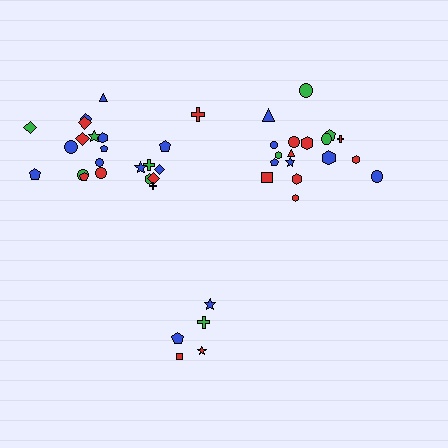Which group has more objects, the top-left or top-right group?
The top-left group.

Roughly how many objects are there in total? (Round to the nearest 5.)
Roughly 45 objects in total.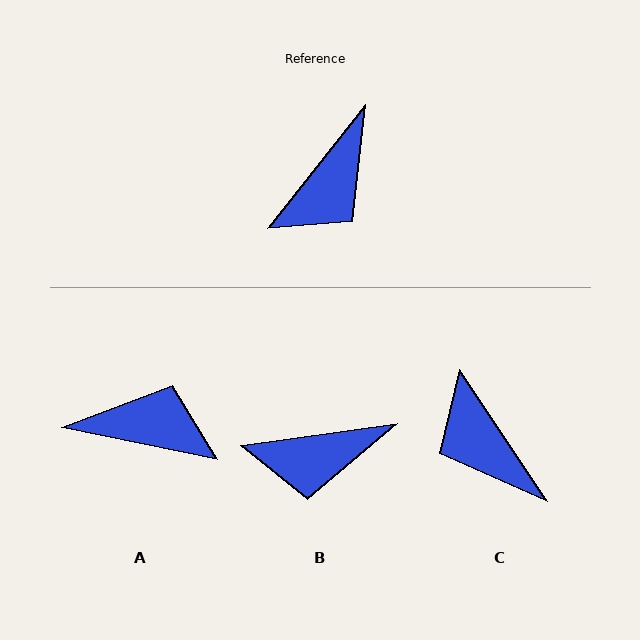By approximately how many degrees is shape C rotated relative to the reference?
Approximately 108 degrees clockwise.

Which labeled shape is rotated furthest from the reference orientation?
A, about 117 degrees away.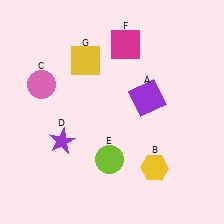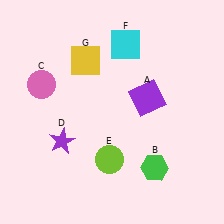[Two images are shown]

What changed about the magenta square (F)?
In Image 1, F is magenta. In Image 2, it changed to cyan.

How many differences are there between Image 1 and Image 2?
There are 2 differences between the two images.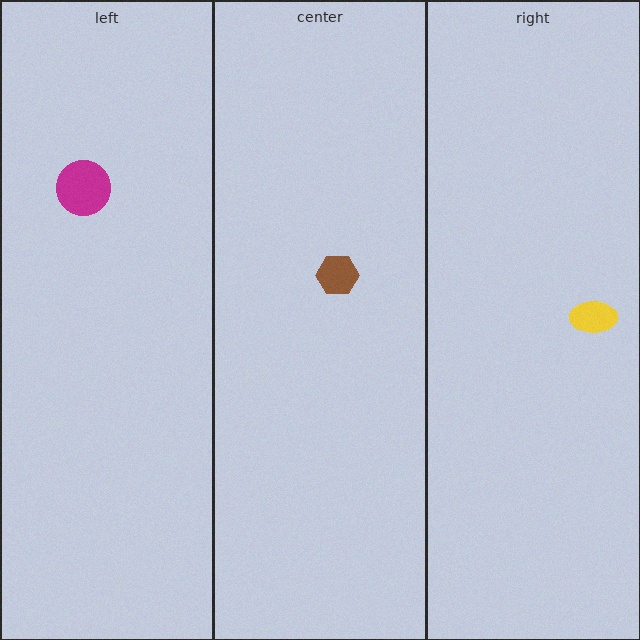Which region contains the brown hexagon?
The center region.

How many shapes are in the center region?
1.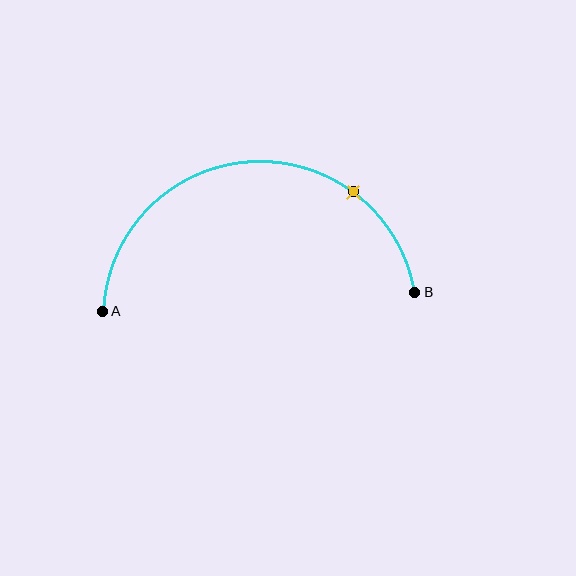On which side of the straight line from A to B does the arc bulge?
The arc bulges above the straight line connecting A and B.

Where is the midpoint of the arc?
The arc midpoint is the point on the curve farthest from the straight line joining A and B. It sits above that line.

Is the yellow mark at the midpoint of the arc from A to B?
No. The yellow mark lies on the arc but is closer to endpoint B. The arc midpoint would be at the point on the curve equidistant along the arc from both A and B.